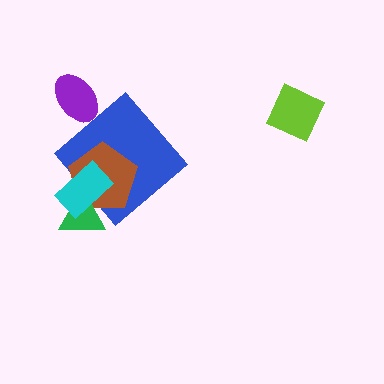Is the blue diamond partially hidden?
Yes, it is partially covered by another shape.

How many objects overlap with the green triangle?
2 objects overlap with the green triangle.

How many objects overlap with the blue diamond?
2 objects overlap with the blue diamond.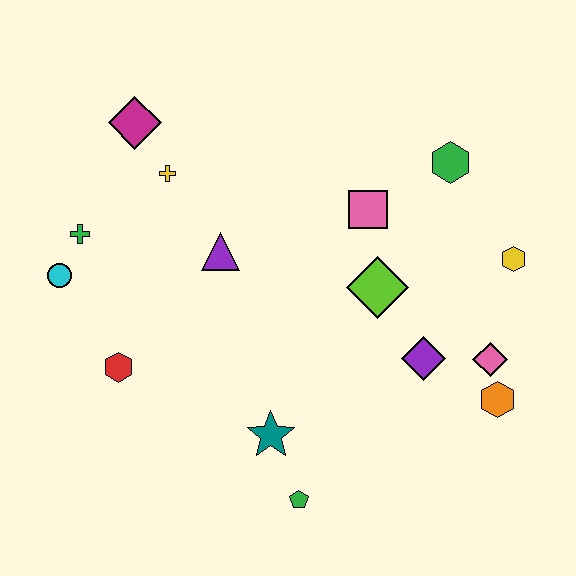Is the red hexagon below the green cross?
Yes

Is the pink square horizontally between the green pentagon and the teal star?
No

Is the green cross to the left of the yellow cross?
Yes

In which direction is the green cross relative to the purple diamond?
The green cross is to the left of the purple diamond.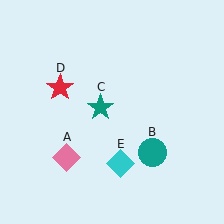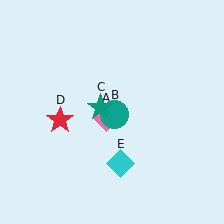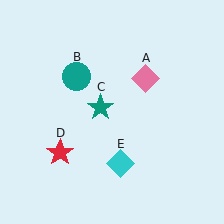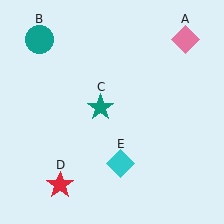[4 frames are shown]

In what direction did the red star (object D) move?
The red star (object D) moved down.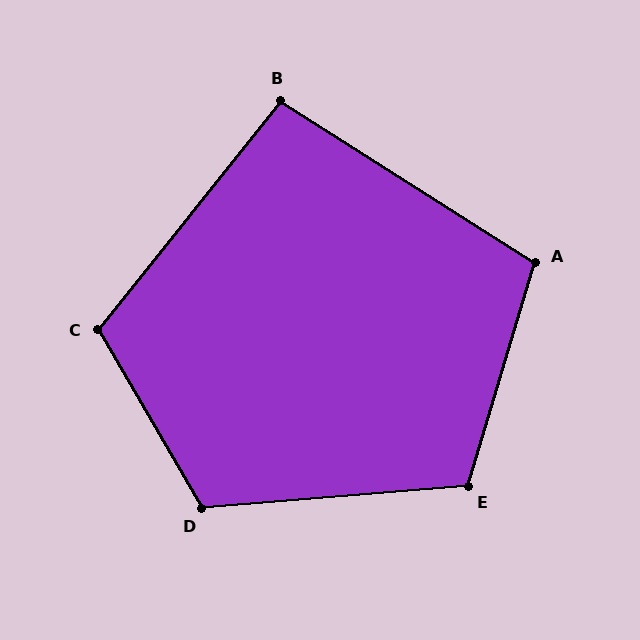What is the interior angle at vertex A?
Approximately 106 degrees (obtuse).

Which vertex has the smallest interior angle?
B, at approximately 96 degrees.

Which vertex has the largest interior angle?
D, at approximately 115 degrees.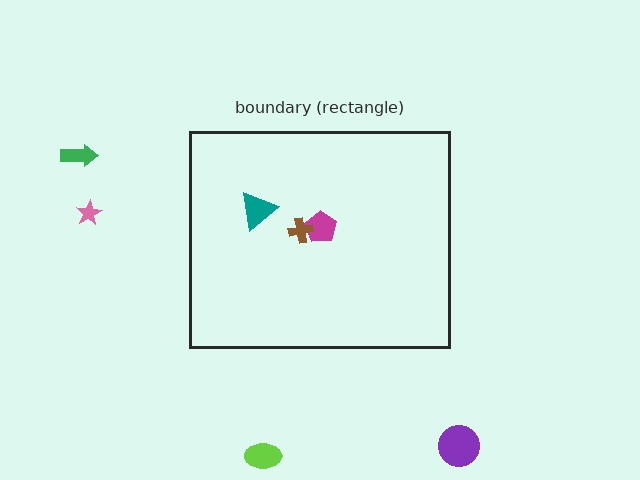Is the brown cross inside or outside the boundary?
Inside.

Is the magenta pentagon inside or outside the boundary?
Inside.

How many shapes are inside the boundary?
3 inside, 4 outside.